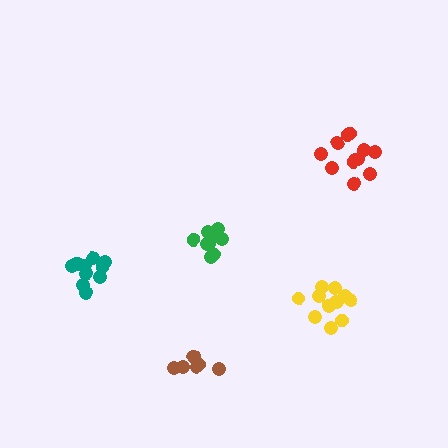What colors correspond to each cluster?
The clusters are colored: teal, red, yellow, brown, green.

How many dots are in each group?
Group 1: 12 dots, Group 2: 12 dots, Group 3: 11 dots, Group 4: 7 dots, Group 5: 10 dots (52 total).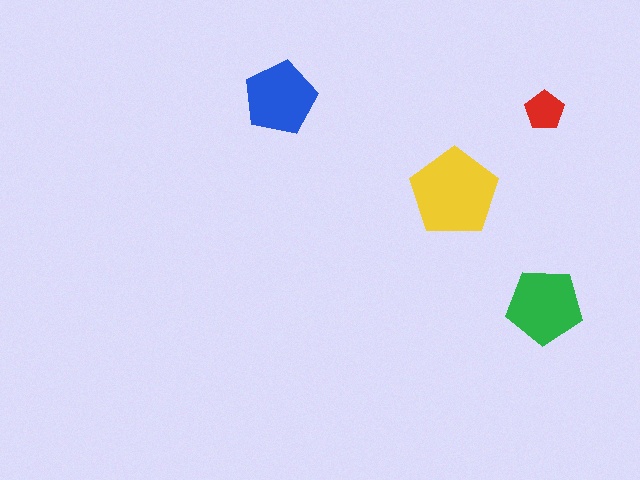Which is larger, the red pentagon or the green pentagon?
The green one.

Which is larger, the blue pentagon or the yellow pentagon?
The yellow one.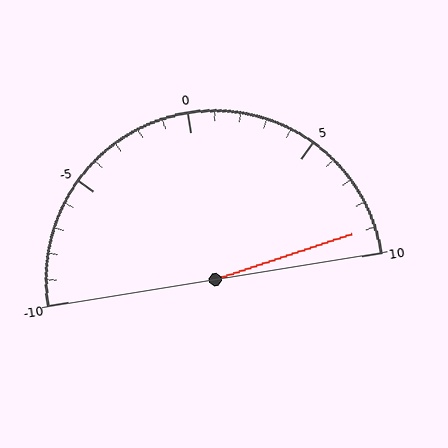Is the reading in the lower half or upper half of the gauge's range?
The reading is in the upper half of the range (-10 to 10).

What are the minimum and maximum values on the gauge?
The gauge ranges from -10 to 10.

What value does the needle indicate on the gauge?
The needle indicates approximately 9.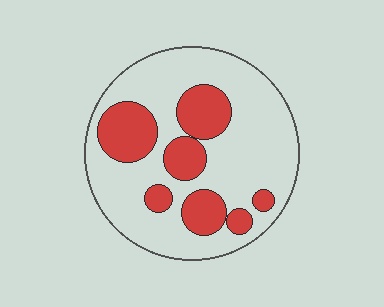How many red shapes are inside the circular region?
7.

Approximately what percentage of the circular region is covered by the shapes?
Approximately 30%.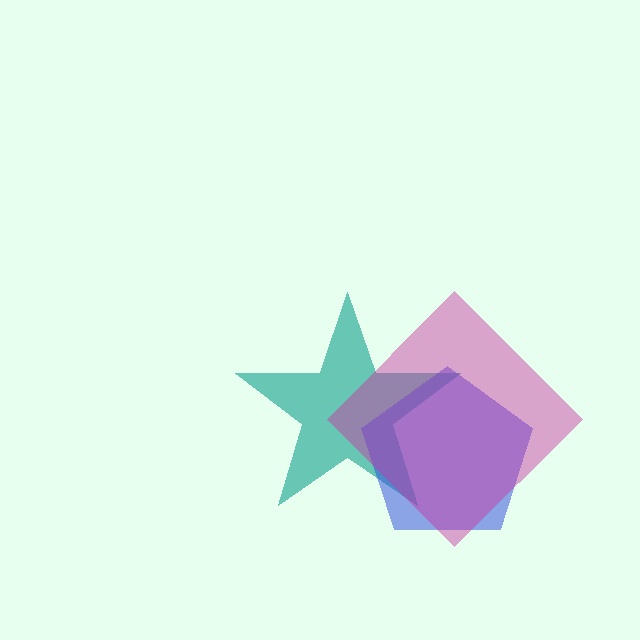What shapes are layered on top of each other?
The layered shapes are: a teal star, a blue pentagon, a magenta diamond.